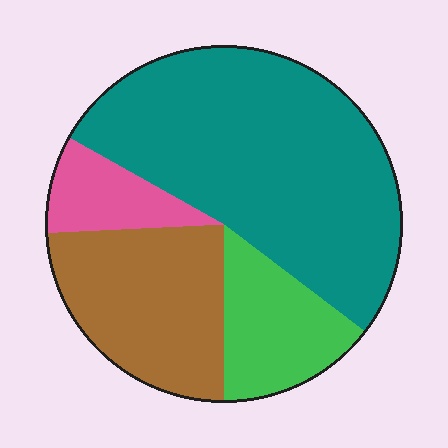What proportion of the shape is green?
Green covers roughly 15% of the shape.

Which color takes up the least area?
Pink, at roughly 10%.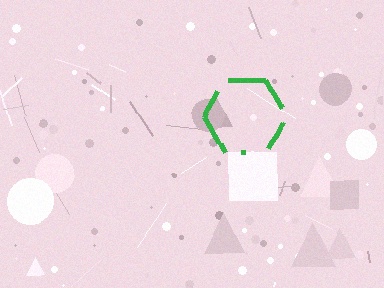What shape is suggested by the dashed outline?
The dashed outline suggests a hexagon.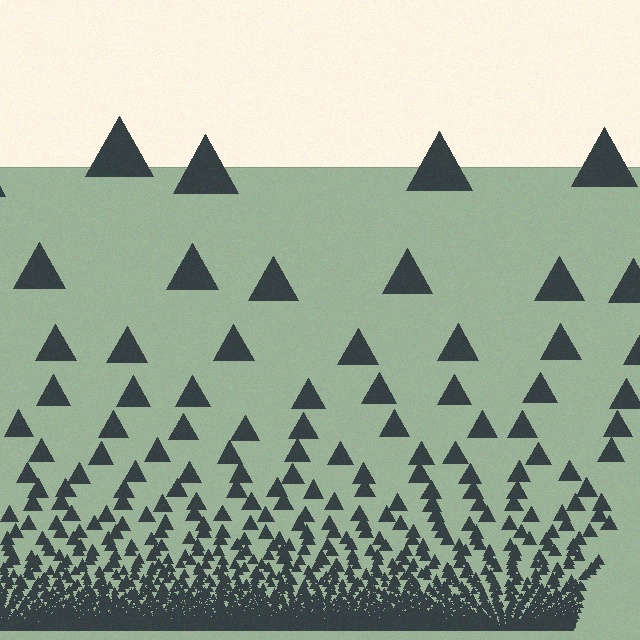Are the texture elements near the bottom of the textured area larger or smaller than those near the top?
Smaller. The gradient is inverted — elements near the bottom are smaller and denser.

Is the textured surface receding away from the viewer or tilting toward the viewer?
The surface appears to tilt toward the viewer. Texture elements get larger and sparser toward the top.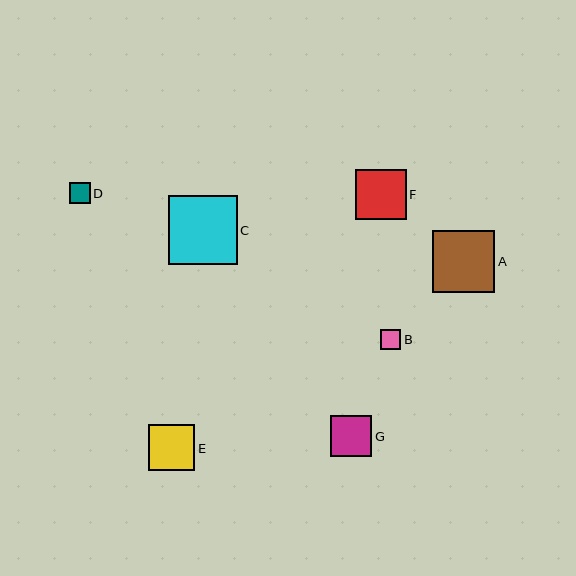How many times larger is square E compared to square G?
Square E is approximately 1.1 times the size of square G.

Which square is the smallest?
Square B is the smallest with a size of approximately 21 pixels.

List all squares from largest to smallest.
From largest to smallest: C, A, F, E, G, D, B.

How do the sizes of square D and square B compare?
Square D and square B are approximately the same size.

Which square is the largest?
Square C is the largest with a size of approximately 68 pixels.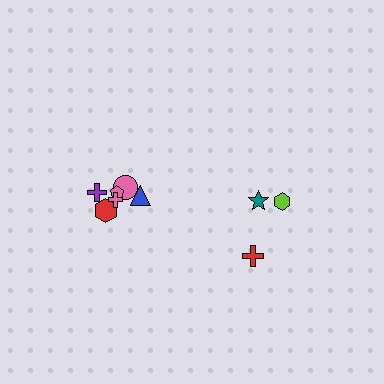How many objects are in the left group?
There are 6 objects.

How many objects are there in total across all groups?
There are 9 objects.